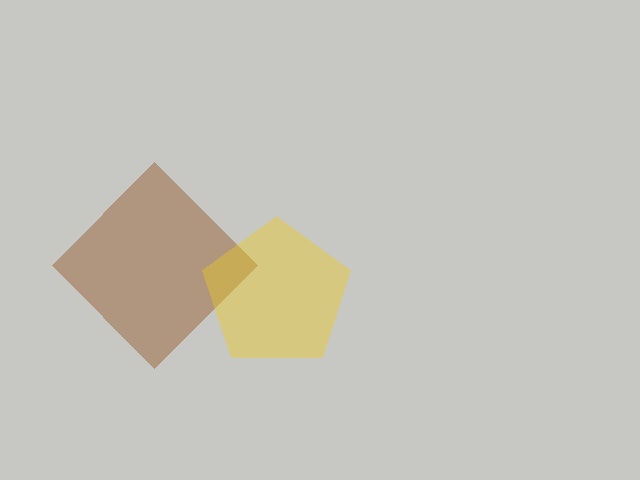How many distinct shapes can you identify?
There are 2 distinct shapes: a brown diamond, a yellow pentagon.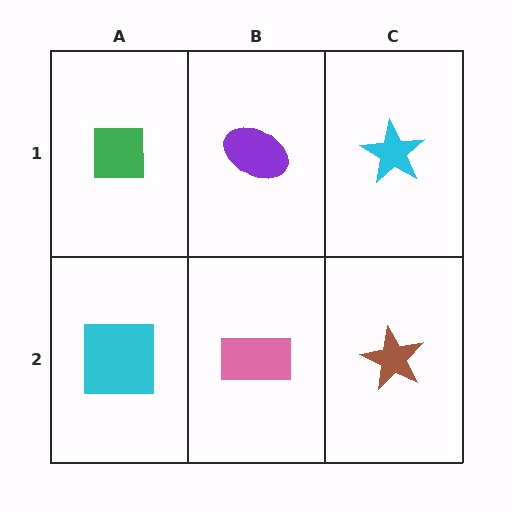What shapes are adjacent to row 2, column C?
A cyan star (row 1, column C), a pink rectangle (row 2, column B).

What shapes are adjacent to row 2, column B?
A purple ellipse (row 1, column B), a cyan square (row 2, column A), a brown star (row 2, column C).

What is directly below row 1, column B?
A pink rectangle.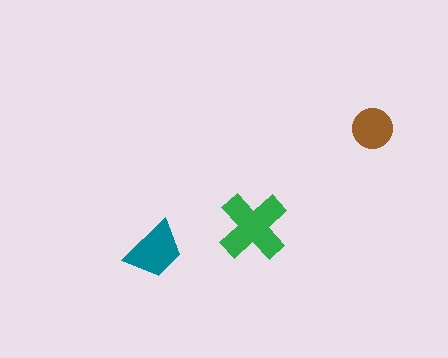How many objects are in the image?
There are 3 objects in the image.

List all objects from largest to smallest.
The green cross, the teal trapezoid, the brown circle.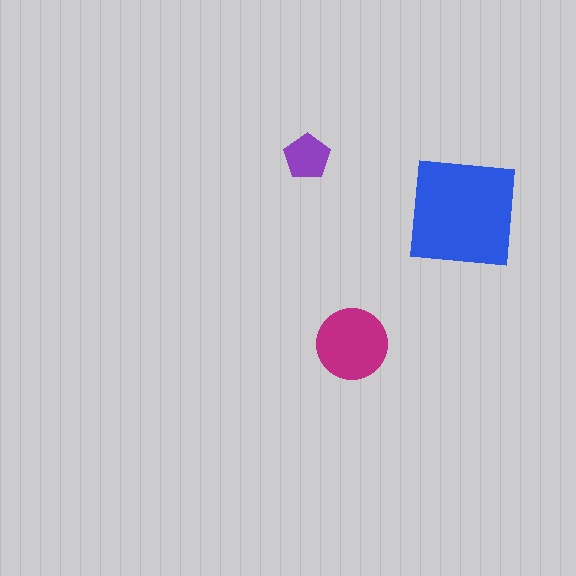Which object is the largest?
The blue square.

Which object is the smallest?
The purple pentagon.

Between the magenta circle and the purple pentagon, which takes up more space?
The magenta circle.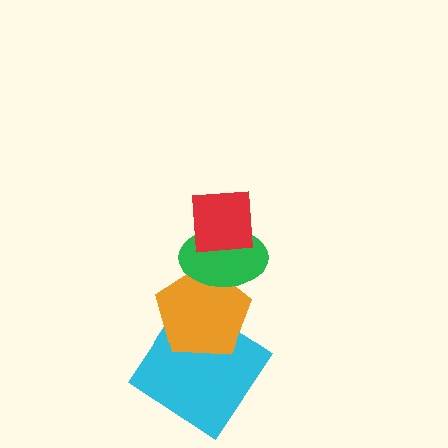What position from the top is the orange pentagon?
The orange pentagon is 3rd from the top.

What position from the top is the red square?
The red square is 1st from the top.